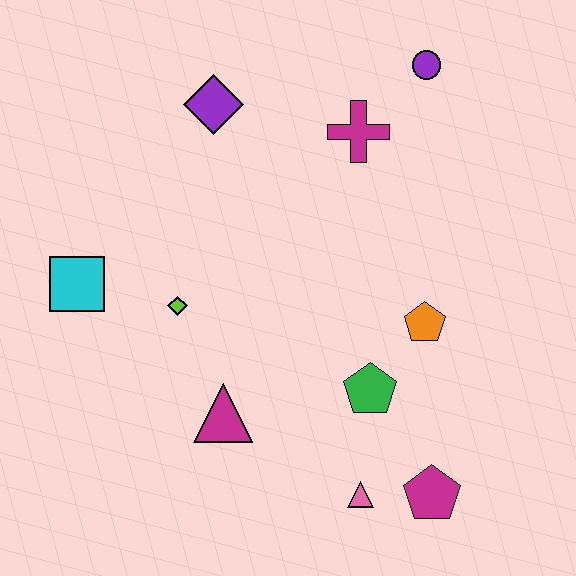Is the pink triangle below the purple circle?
Yes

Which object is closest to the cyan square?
The lime diamond is closest to the cyan square.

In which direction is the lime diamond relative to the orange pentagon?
The lime diamond is to the left of the orange pentagon.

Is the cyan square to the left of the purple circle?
Yes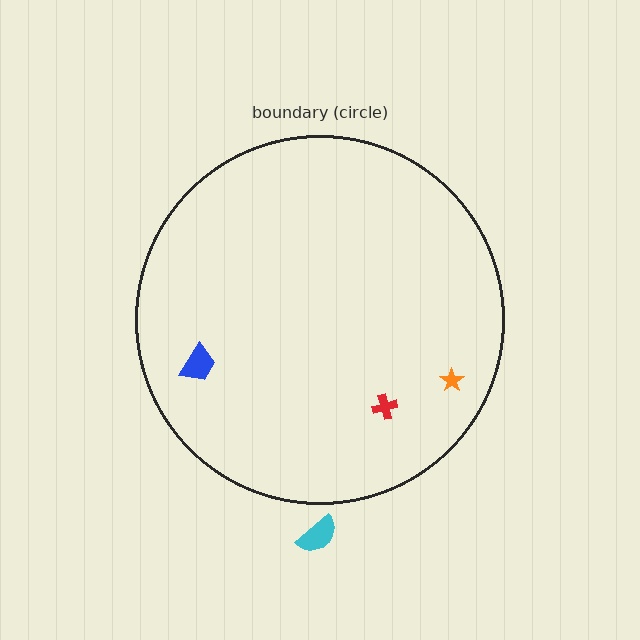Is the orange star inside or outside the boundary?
Inside.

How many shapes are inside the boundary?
3 inside, 1 outside.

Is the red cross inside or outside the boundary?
Inside.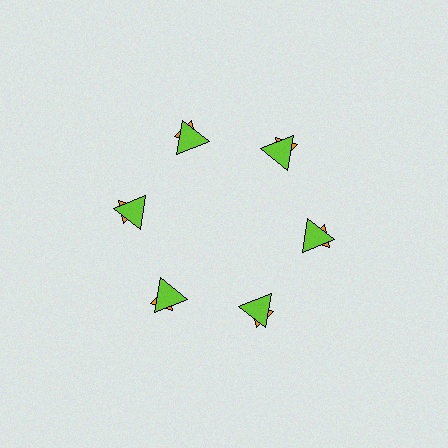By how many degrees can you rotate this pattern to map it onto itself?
The pattern maps onto itself every 60 degrees of rotation.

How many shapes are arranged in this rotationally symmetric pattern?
There are 12 shapes, arranged in 6 groups of 2.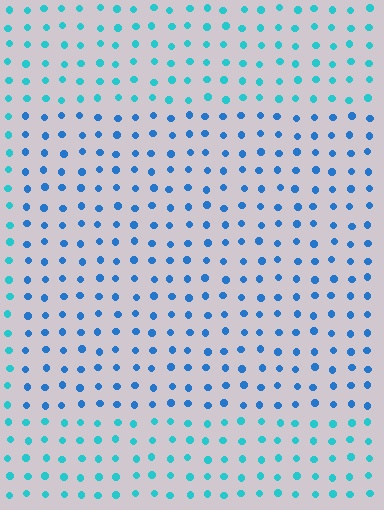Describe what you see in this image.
The image is filled with small cyan elements in a uniform arrangement. A rectangle-shaped region is visible where the elements are tinted to a slightly different hue, forming a subtle color boundary.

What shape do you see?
I see a rectangle.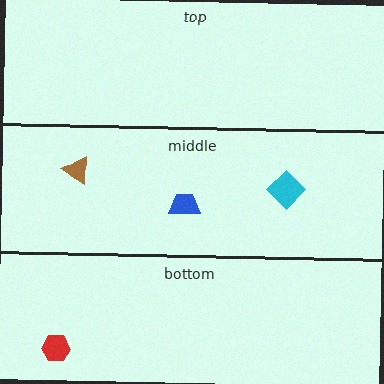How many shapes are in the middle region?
3.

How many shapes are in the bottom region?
1.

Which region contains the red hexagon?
The bottom region.